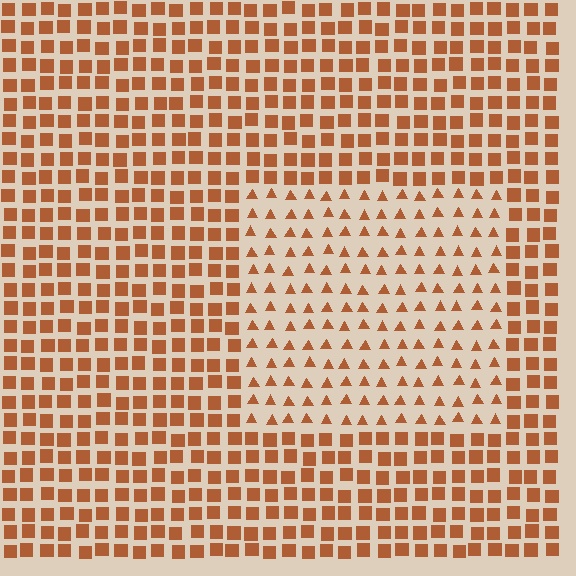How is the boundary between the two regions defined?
The boundary is defined by a change in element shape: triangles inside vs. squares outside. All elements share the same color and spacing.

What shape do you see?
I see a rectangle.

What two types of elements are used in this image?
The image uses triangles inside the rectangle region and squares outside it.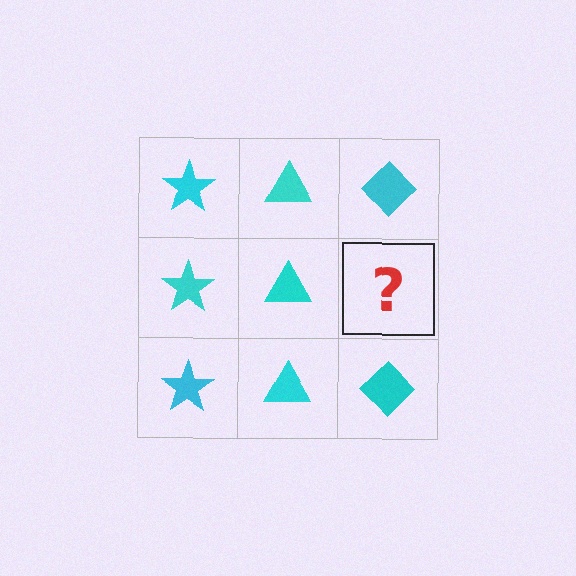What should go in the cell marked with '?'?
The missing cell should contain a cyan diamond.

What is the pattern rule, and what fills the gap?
The rule is that each column has a consistent shape. The gap should be filled with a cyan diamond.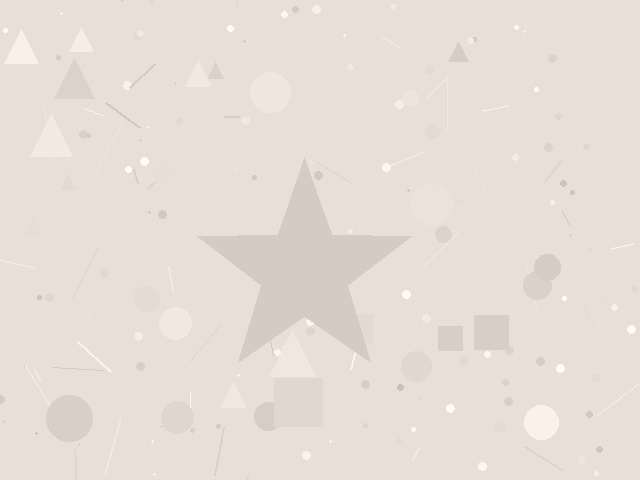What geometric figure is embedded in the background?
A star is embedded in the background.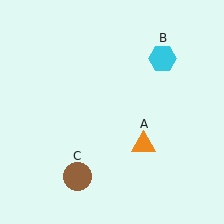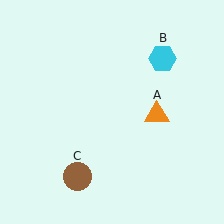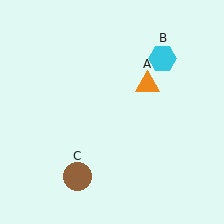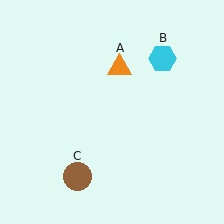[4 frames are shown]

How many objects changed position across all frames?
1 object changed position: orange triangle (object A).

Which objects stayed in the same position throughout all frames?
Cyan hexagon (object B) and brown circle (object C) remained stationary.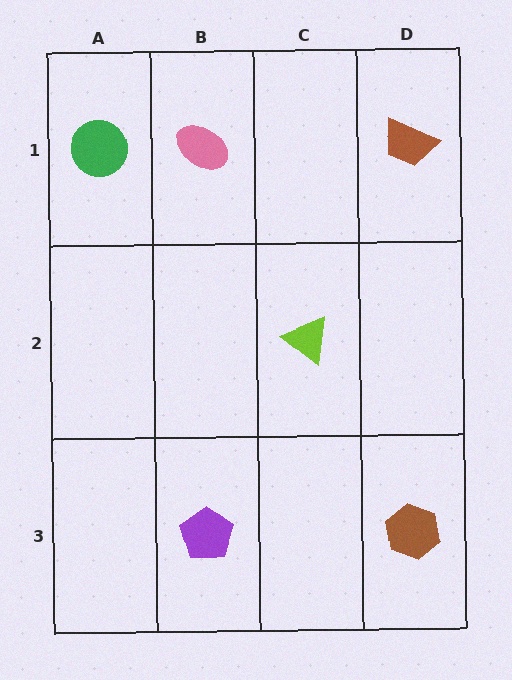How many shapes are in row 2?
1 shape.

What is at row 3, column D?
A brown hexagon.